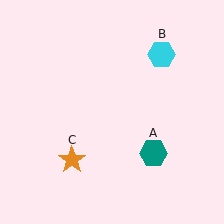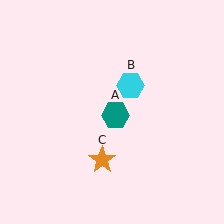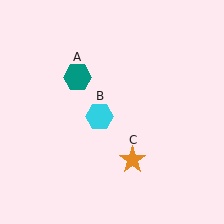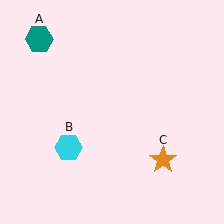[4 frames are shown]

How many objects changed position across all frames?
3 objects changed position: teal hexagon (object A), cyan hexagon (object B), orange star (object C).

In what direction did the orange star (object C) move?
The orange star (object C) moved right.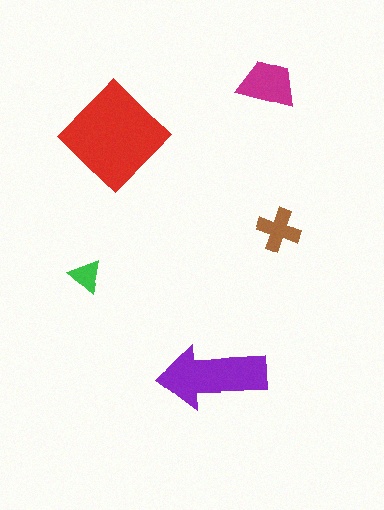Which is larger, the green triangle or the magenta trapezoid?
The magenta trapezoid.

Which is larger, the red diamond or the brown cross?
The red diamond.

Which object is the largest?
The red diamond.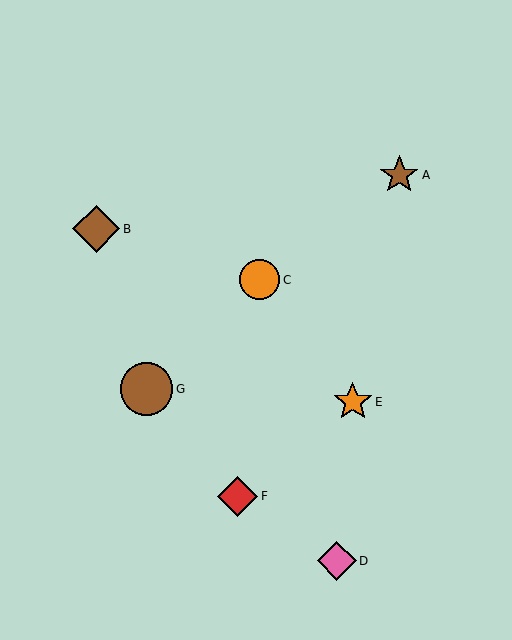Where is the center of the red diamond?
The center of the red diamond is at (238, 496).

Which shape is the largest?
The brown circle (labeled G) is the largest.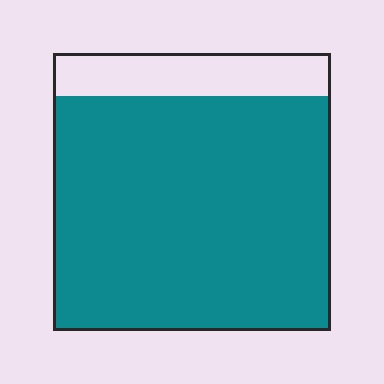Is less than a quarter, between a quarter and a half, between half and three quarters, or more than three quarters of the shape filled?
More than three quarters.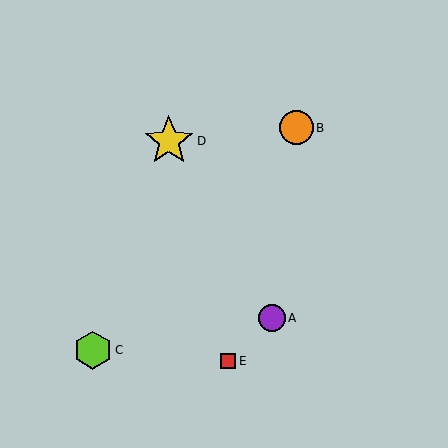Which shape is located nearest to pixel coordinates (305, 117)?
The orange circle (labeled B) at (296, 128) is nearest to that location.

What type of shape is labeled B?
Shape B is an orange circle.